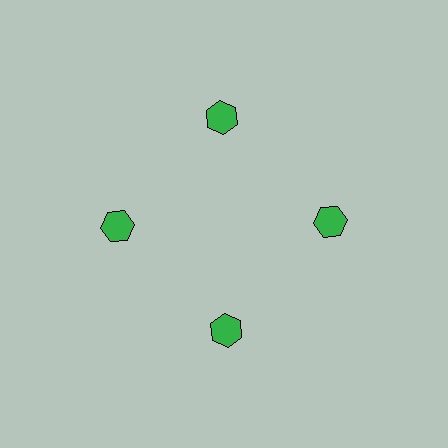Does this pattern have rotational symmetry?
Yes, this pattern has 4-fold rotational symmetry. It looks the same after rotating 90 degrees around the center.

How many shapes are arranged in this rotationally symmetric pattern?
There are 4 shapes, arranged in 4 groups of 1.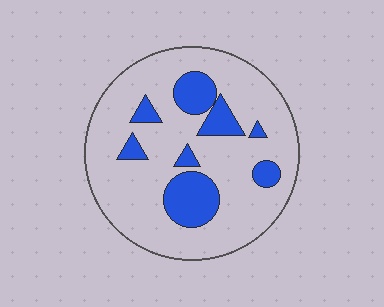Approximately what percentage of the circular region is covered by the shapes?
Approximately 20%.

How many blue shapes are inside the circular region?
8.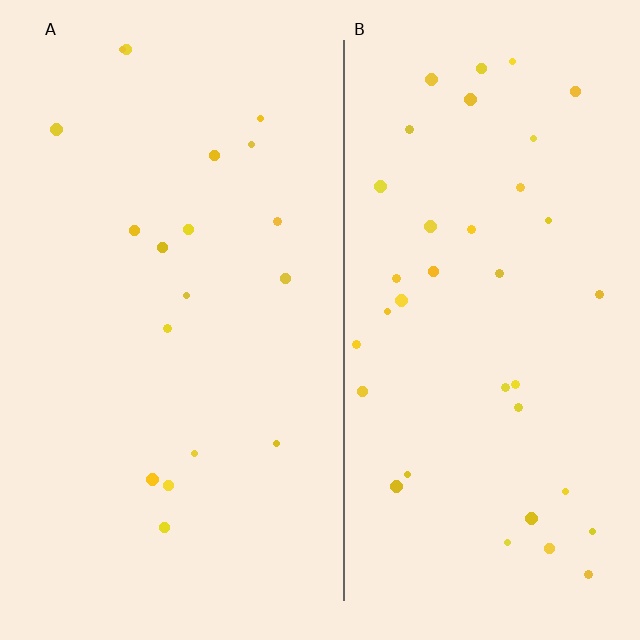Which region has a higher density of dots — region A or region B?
B (the right).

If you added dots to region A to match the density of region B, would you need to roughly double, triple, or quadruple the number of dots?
Approximately double.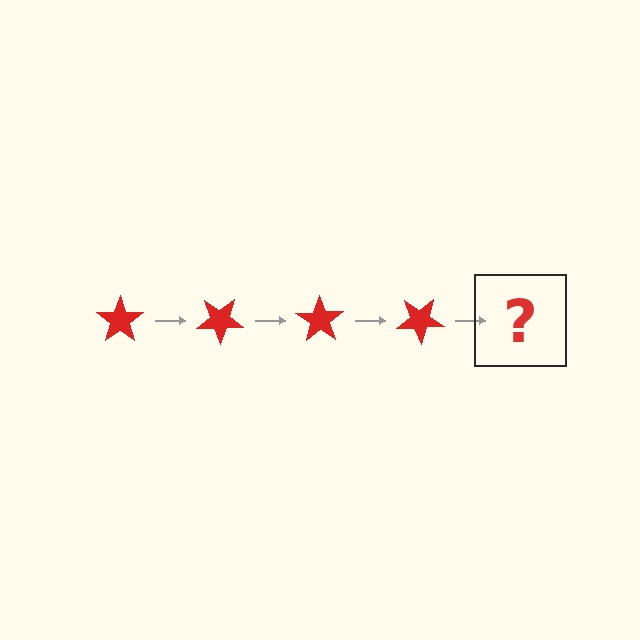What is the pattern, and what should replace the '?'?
The pattern is that the star rotates 35 degrees each step. The '?' should be a red star rotated 140 degrees.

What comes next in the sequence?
The next element should be a red star rotated 140 degrees.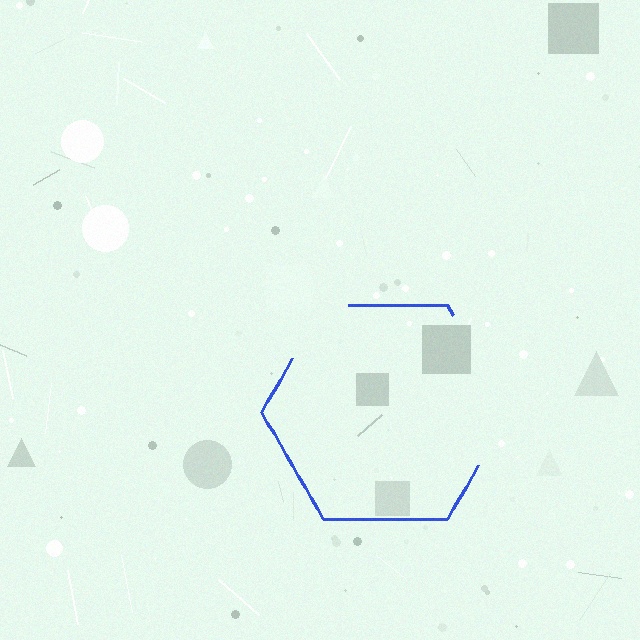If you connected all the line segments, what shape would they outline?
They would outline a hexagon.